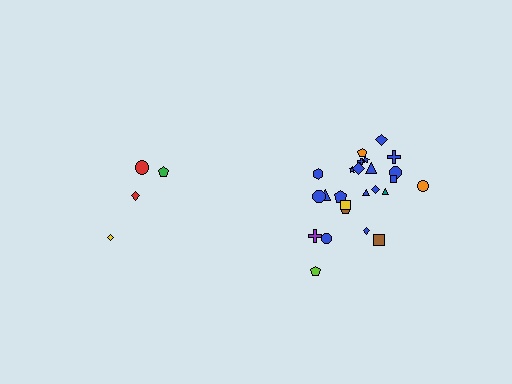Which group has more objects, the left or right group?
The right group.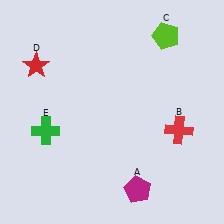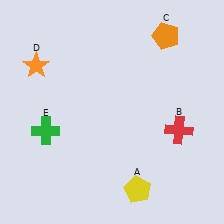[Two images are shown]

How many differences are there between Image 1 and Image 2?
There are 3 differences between the two images.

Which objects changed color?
A changed from magenta to yellow. C changed from lime to orange. D changed from red to orange.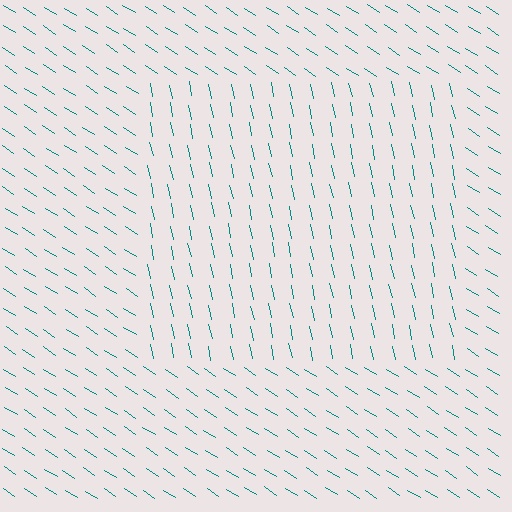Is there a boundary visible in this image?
Yes, there is a texture boundary formed by a change in line orientation.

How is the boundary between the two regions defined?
The boundary is defined purely by a change in line orientation (approximately 45 degrees difference). All lines are the same color and thickness.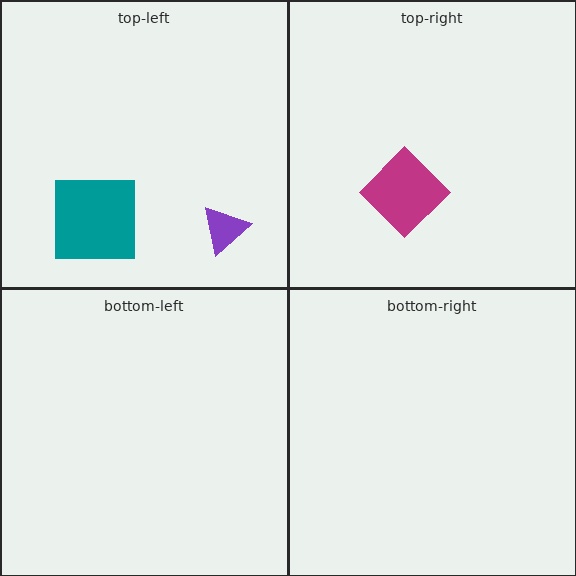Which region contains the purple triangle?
The top-left region.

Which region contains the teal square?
The top-left region.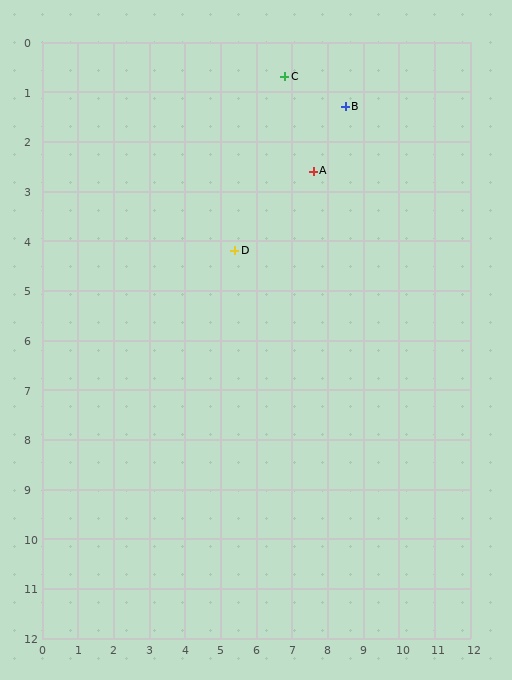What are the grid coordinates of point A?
Point A is at approximately (7.6, 2.6).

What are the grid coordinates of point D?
Point D is at approximately (5.4, 4.2).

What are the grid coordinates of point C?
Point C is at approximately (6.8, 0.7).